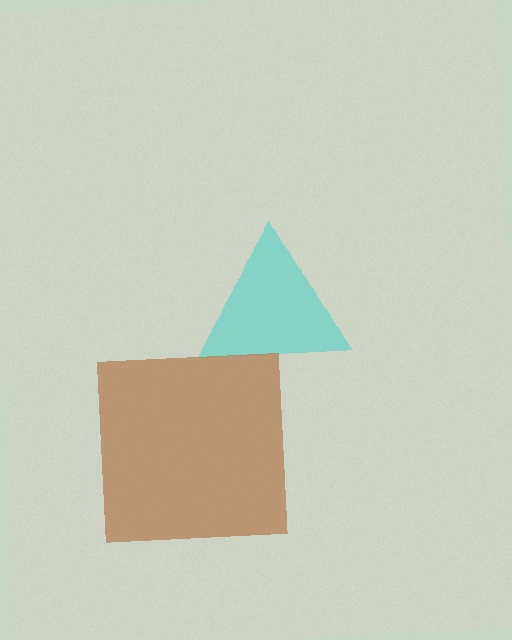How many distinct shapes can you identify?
There are 2 distinct shapes: a cyan triangle, a brown square.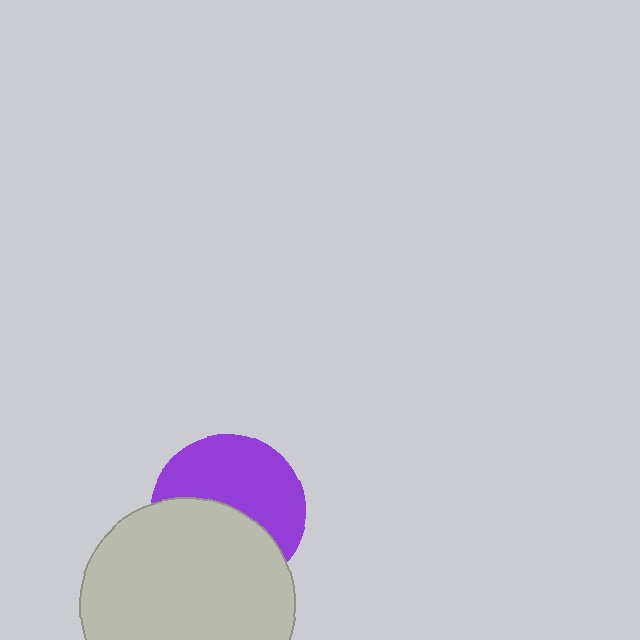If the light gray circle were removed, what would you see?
You would see the complete purple circle.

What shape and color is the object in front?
The object in front is a light gray circle.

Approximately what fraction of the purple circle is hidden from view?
Roughly 47% of the purple circle is hidden behind the light gray circle.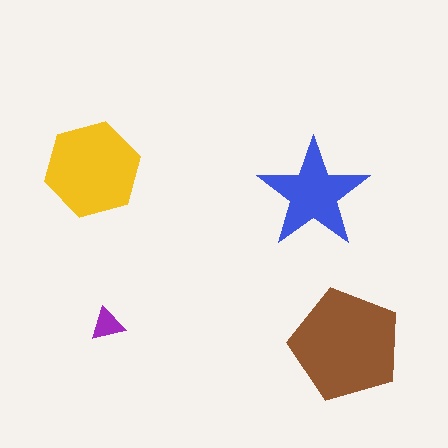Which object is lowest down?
The brown pentagon is bottommost.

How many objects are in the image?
There are 4 objects in the image.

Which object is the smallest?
The purple triangle.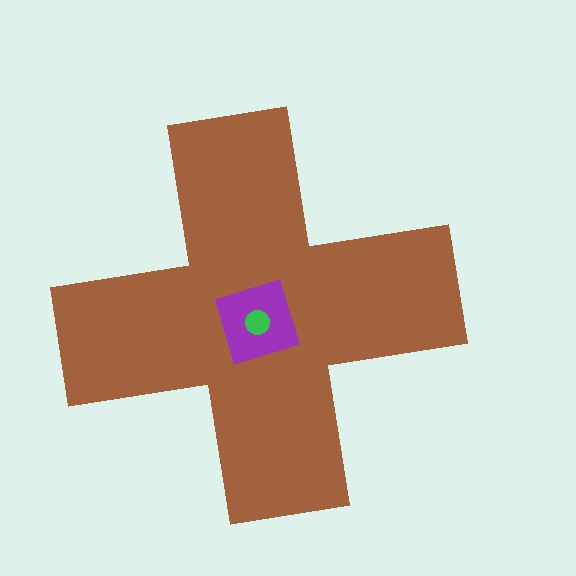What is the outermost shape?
The brown cross.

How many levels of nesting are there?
3.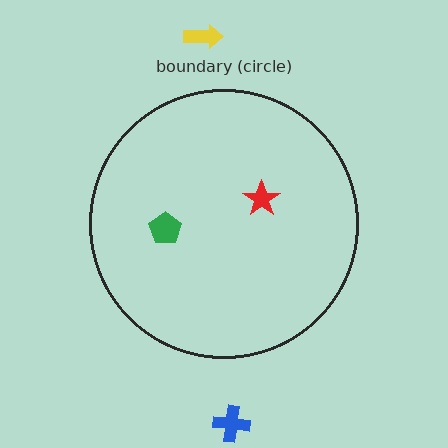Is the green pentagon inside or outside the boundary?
Inside.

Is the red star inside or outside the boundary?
Inside.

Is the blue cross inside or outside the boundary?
Outside.